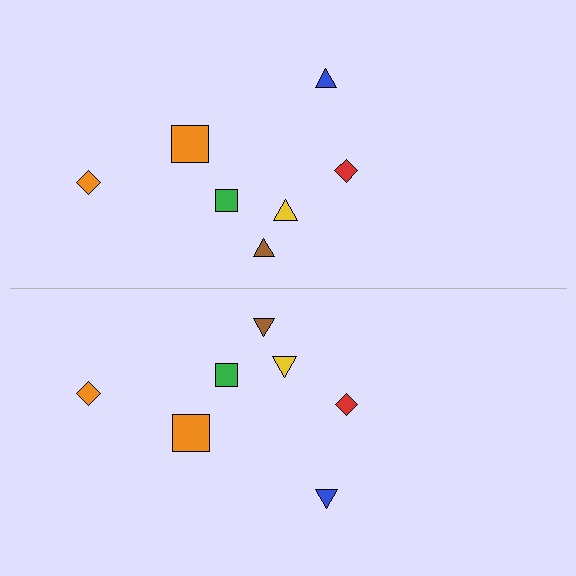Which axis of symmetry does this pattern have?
The pattern has a horizontal axis of symmetry running through the center of the image.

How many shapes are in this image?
There are 14 shapes in this image.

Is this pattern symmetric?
Yes, this pattern has bilateral (reflection) symmetry.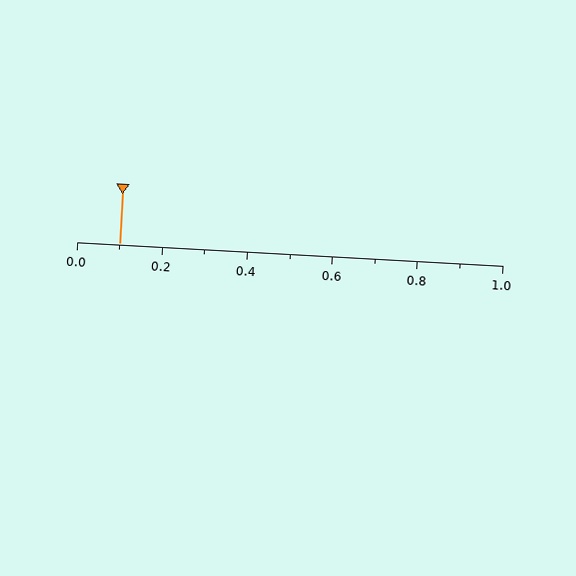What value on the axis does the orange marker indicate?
The marker indicates approximately 0.1.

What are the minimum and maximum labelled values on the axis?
The axis runs from 0.0 to 1.0.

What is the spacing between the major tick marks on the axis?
The major ticks are spaced 0.2 apart.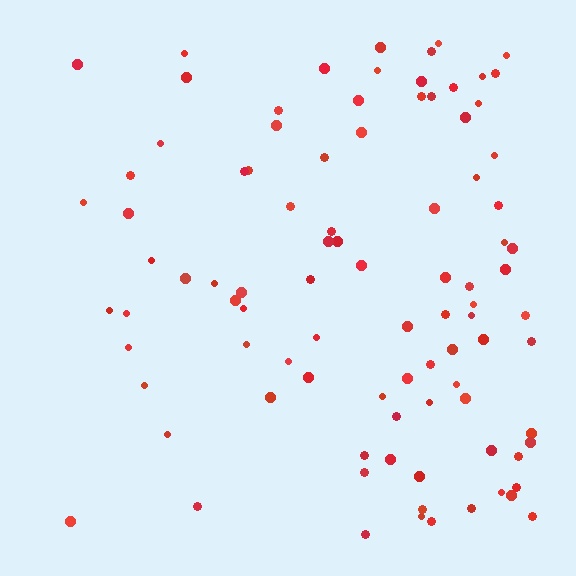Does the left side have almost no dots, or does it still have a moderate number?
Still a moderate number, just noticeably fewer than the right.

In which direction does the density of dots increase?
From left to right, with the right side densest.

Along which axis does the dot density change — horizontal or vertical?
Horizontal.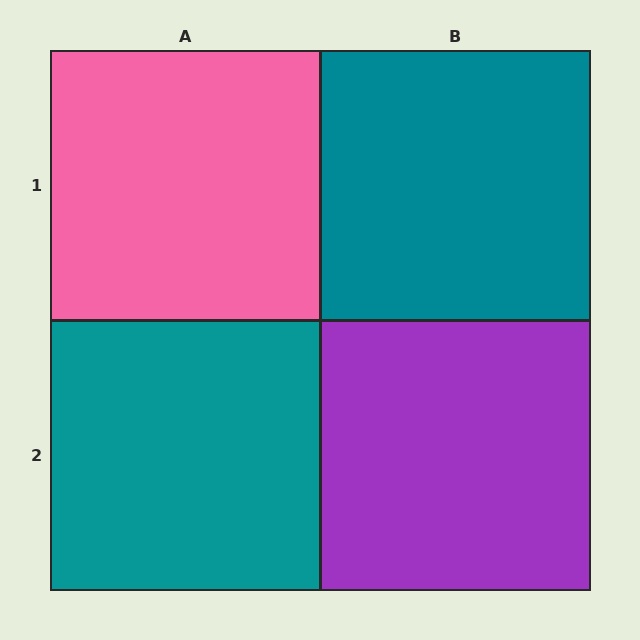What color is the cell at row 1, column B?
Teal.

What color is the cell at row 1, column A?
Pink.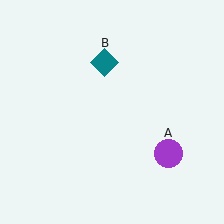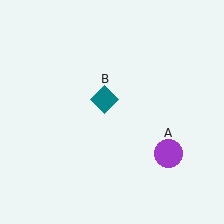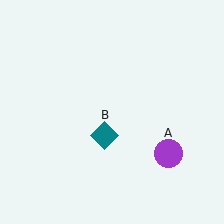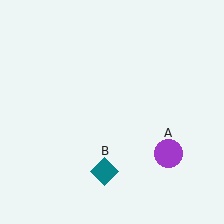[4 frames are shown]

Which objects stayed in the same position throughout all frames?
Purple circle (object A) remained stationary.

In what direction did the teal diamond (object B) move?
The teal diamond (object B) moved down.